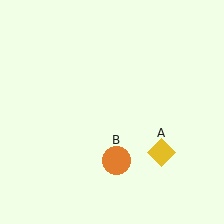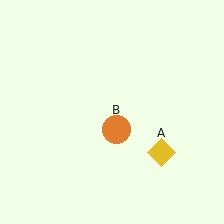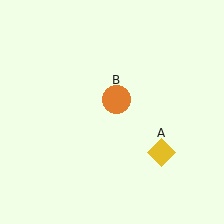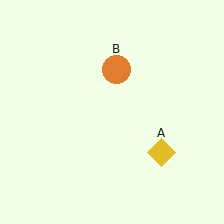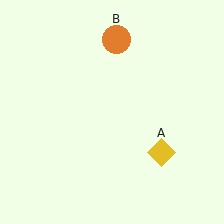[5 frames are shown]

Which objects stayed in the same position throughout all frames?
Yellow diamond (object A) remained stationary.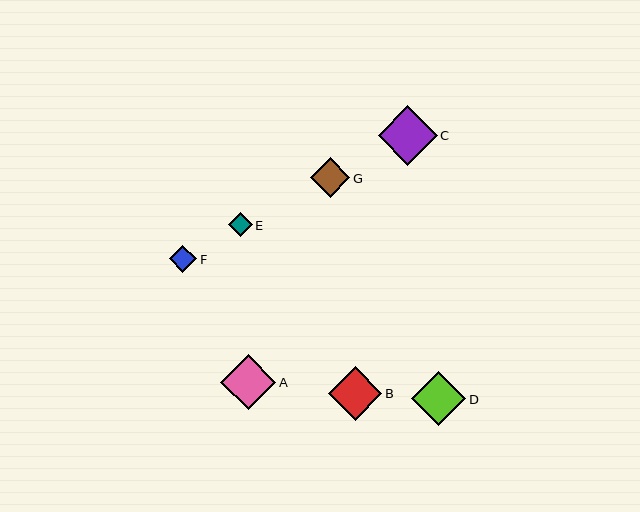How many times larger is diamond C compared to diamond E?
Diamond C is approximately 2.5 times the size of diamond E.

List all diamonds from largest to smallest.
From largest to smallest: C, A, D, B, G, F, E.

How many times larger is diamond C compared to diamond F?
Diamond C is approximately 2.1 times the size of diamond F.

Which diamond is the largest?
Diamond C is the largest with a size of approximately 59 pixels.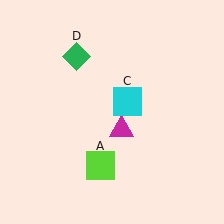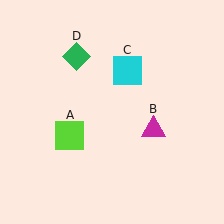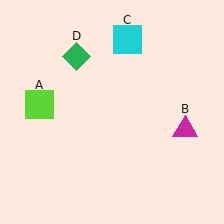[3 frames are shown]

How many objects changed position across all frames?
3 objects changed position: lime square (object A), magenta triangle (object B), cyan square (object C).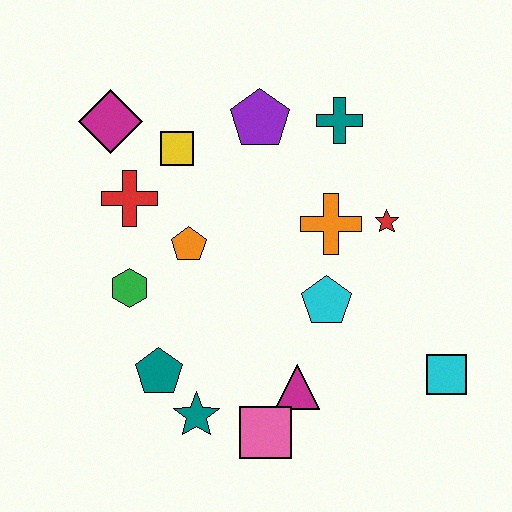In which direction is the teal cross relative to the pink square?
The teal cross is above the pink square.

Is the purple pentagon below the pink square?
No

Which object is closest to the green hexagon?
The orange pentagon is closest to the green hexagon.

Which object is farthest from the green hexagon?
The cyan square is farthest from the green hexagon.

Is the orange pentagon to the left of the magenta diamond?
No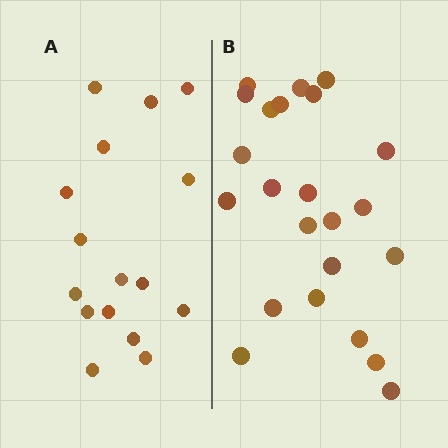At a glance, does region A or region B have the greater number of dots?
Region B (the right region) has more dots.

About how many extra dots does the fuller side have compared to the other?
Region B has roughly 8 or so more dots than region A.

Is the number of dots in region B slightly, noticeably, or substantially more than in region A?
Region B has noticeably more, but not dramatically so. The ratio is roughly 1.4 to 1.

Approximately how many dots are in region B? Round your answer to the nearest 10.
About 20 dots. (The exact count is 23, which rounds to 20.)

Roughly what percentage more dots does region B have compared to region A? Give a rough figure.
About 45% more.